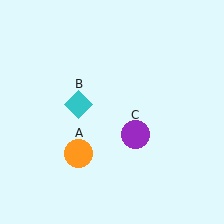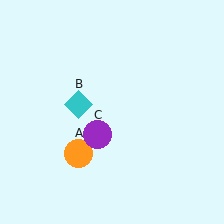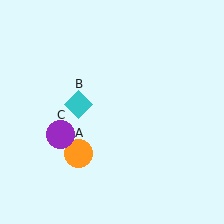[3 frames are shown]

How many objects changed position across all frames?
1 object changed position: purple circle (object C).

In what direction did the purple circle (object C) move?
The purple circle (object C) moved left.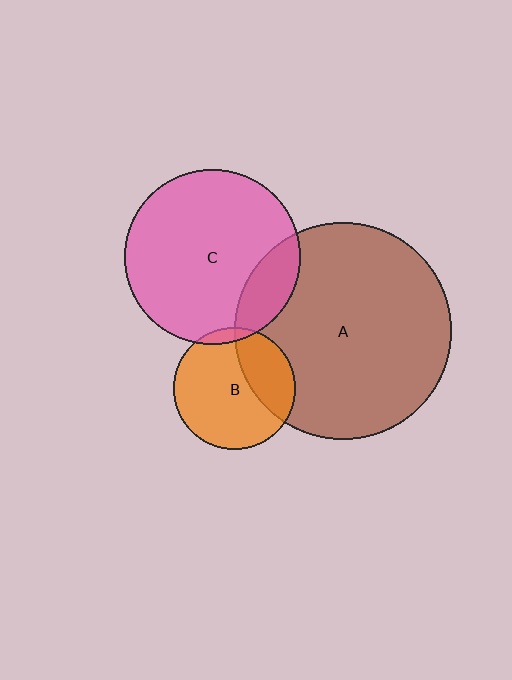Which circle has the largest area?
Circle A (brown).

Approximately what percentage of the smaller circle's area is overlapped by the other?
Approximately 30%.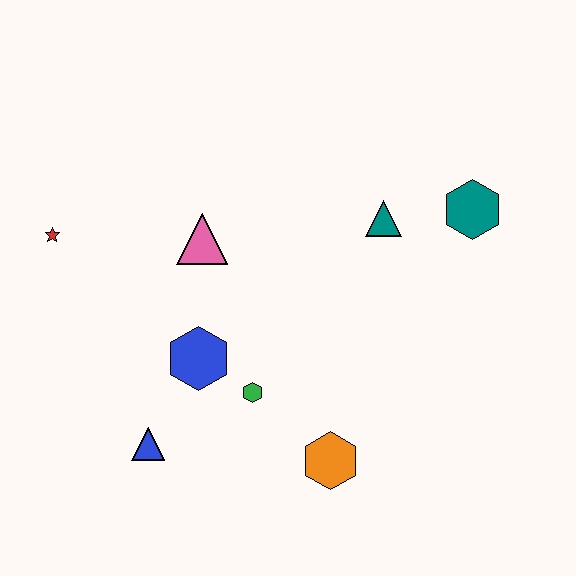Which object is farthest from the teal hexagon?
The red star is farthest from the teal hexagon.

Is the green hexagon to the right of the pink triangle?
Yes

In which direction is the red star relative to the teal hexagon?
The red star is to the left of the teal hexagon.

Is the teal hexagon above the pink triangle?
Yes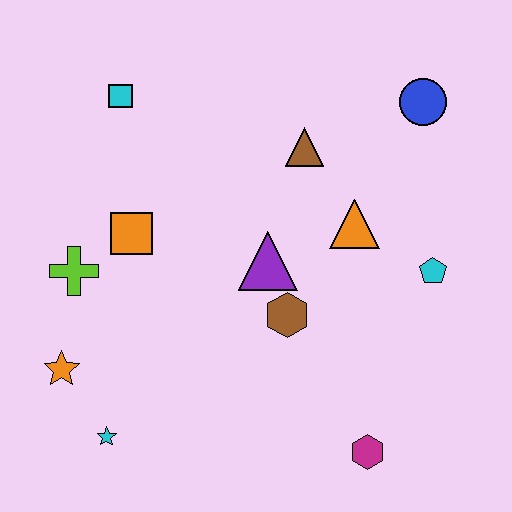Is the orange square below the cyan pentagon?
No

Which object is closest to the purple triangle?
The brown hexagon is closest to the purple triangle.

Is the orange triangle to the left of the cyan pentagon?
Yes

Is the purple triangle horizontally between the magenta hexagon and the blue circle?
No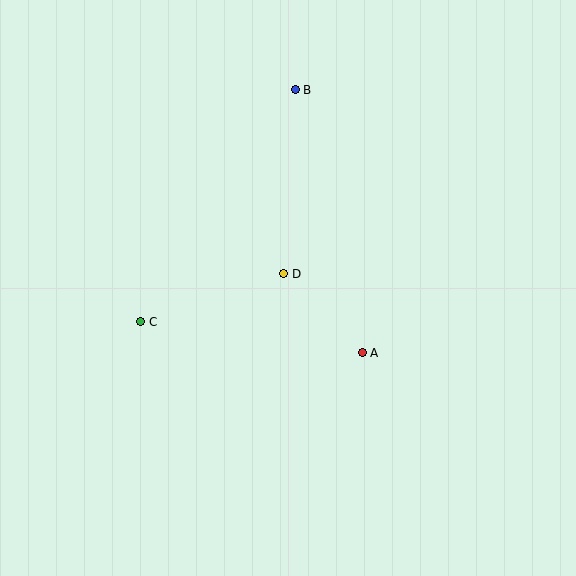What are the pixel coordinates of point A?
Point A is at (362, 353).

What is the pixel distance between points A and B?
The distance between A and B is 271 pixels.